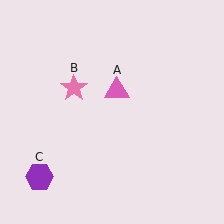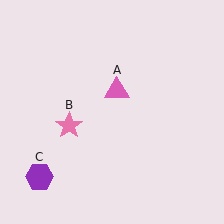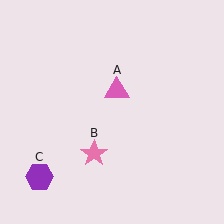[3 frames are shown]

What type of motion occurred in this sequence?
The pink star (object B) rotated counterclockwise around the center of the scene.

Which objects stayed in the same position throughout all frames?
Pink triangle (object A) and purple hexagon (object C) remained stationary.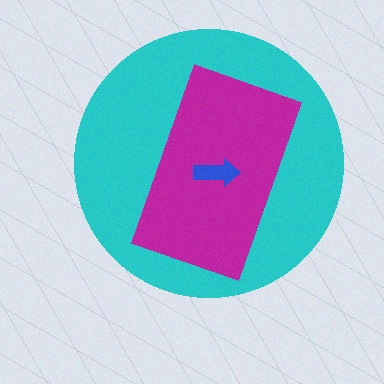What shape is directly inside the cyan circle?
The magenta rectangle.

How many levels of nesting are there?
3.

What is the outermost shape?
The cyan circle.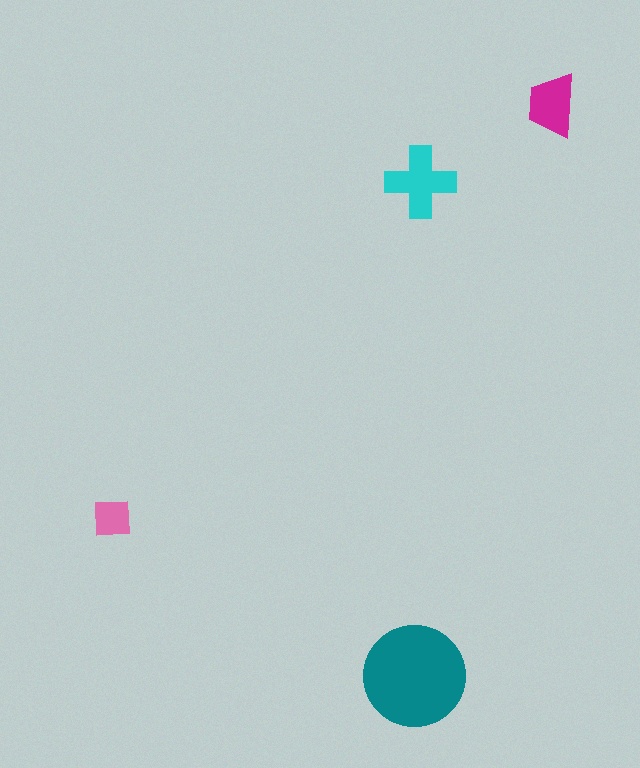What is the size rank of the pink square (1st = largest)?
4th.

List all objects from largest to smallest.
The teal circle, the cyan cross, the magenta trapezoid, the pink square.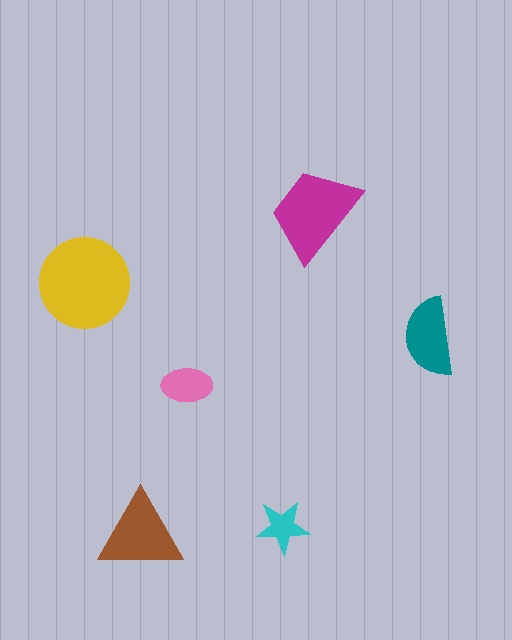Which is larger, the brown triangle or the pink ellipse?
The brown triangle.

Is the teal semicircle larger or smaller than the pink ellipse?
Larger.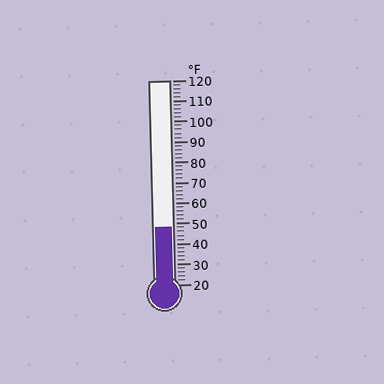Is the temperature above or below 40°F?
The temperature is above 40°F.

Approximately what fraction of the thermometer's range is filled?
The thermometer is filled to approximately 30% of its range.